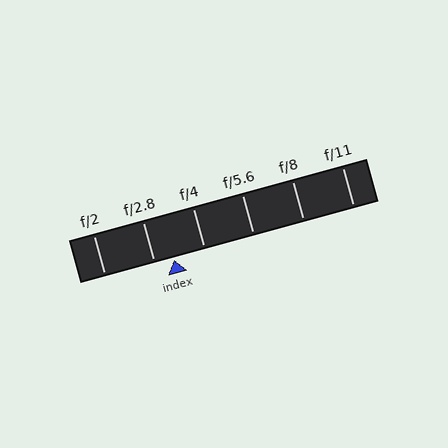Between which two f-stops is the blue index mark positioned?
The index mark is between f/2.8 and f/4.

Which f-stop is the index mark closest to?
The index mark is closest to f/2.8.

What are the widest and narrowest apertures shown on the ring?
The widest aperture shown is f/2 and the narrowest is f/11.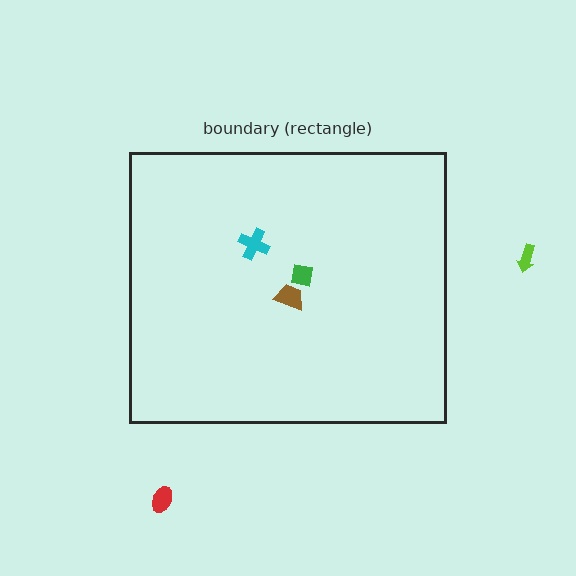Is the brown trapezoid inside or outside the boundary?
Inside.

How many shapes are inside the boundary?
3 inside, 2 outside.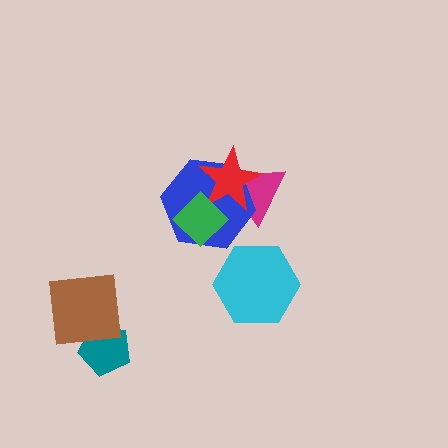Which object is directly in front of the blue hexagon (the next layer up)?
The red star is directly in front of the blue hexagon.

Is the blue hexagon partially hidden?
Yes, it is partially covered by another shape.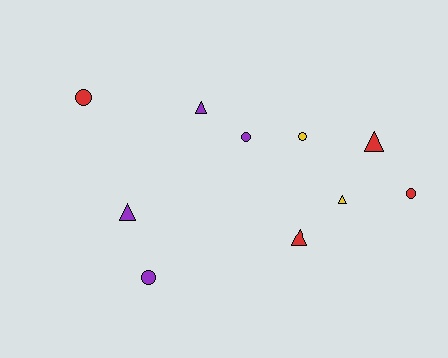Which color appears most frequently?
Red, with 4 objects.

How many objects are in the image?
There are 10 objects.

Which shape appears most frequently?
Triangle, with 5 objects.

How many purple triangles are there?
There are 2 purple triangles.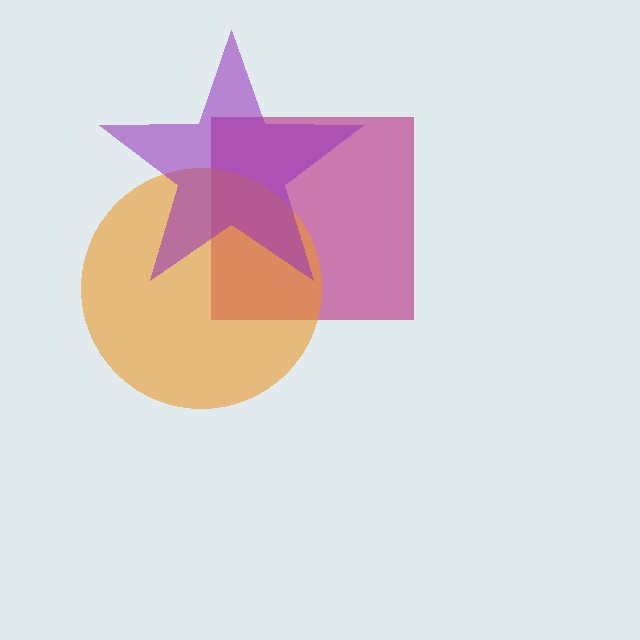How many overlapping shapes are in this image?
There are 3 overlapping shapes in the image.